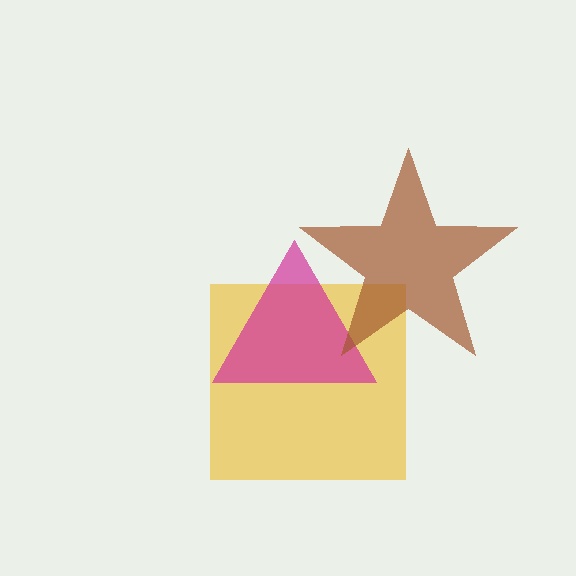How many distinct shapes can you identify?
There are 3 distinct shapes: a yellow square, a magenta triangle, a brown star.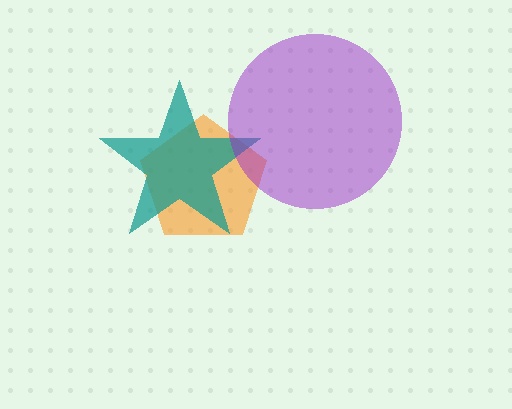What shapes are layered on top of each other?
The layered shapes are: an orange pentagon, a teal star, a purple circle.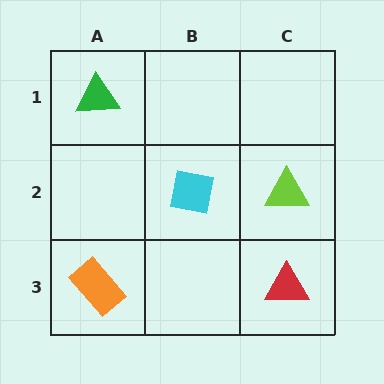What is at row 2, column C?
A lime triangle.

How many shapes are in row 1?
1 shape.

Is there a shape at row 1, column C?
No, that cell is empty.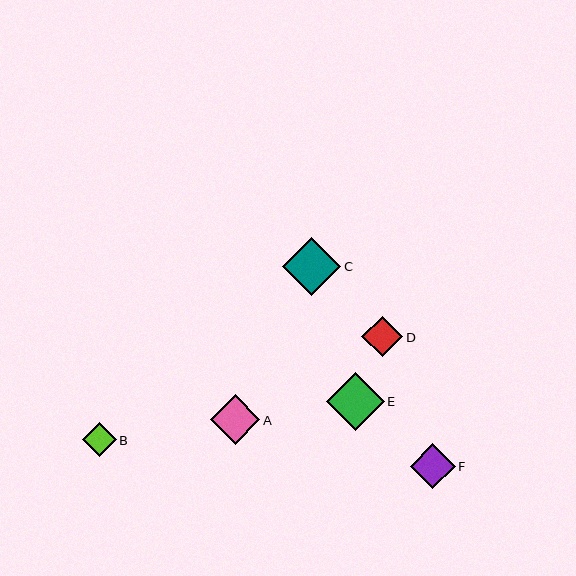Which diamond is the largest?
Diamond C is the largest with a size of approximately 58 pixels.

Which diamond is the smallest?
Diamond B is the smallest with a size of approximately 34 pixels.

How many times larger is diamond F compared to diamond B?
Diamond F is approximately 1.3 times the size of diamond B.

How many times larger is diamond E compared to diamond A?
Diamond E is approximately 1.2 times the size of diamond A.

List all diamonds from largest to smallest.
From largest to smallest: C, E, A, F, D, B.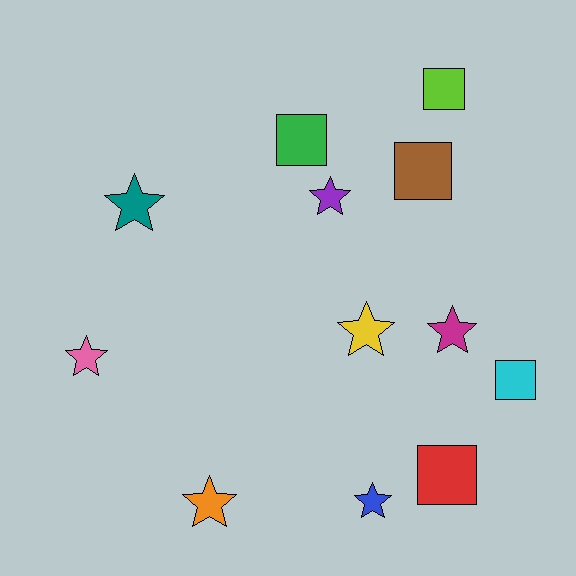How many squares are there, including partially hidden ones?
There are 5 squares.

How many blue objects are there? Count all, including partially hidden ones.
There is 1 blue object.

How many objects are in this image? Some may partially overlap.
There are 12 objects.